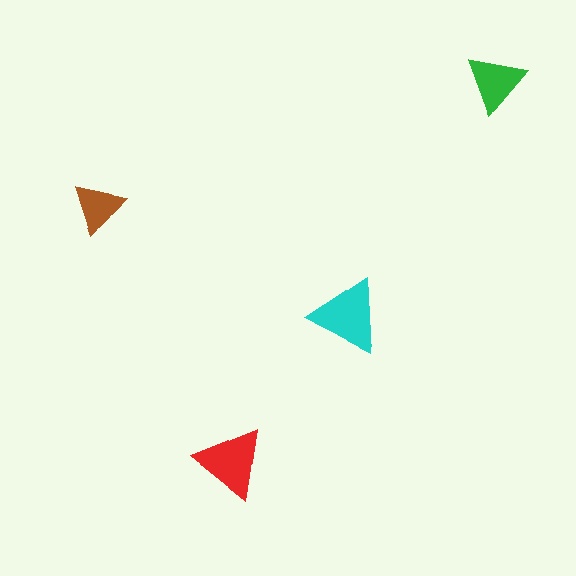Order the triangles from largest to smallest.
the cyan one, the red one, the green one, the brown one.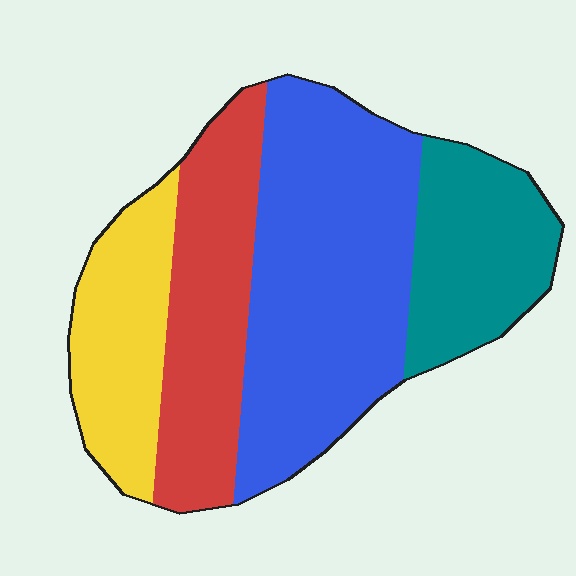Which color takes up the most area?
Blue, at roughly 40%.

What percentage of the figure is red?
Red takes up about one quarter (1/4) of the figure.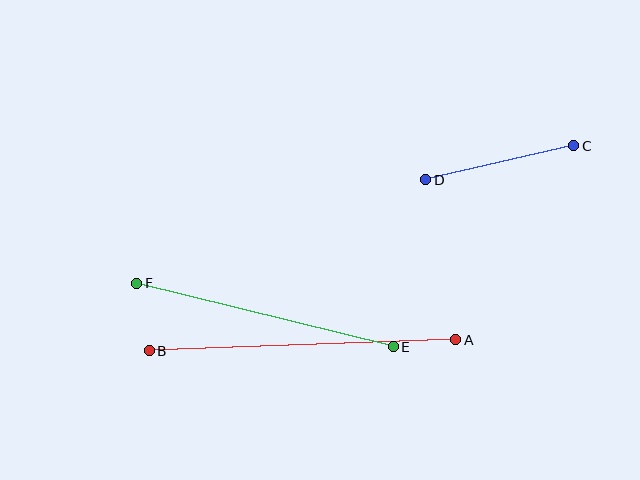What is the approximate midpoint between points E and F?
The midpoint is at approximately (265, 315) pixels.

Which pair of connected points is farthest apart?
Points A and B are farthest apart.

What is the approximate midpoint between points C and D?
The midpoint is at approximately (500, 163) pixels.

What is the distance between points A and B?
The distance is approximately 307 pixels.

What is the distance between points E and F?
The distance is approximately 264 pixels.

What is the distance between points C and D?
The distance is approximately 152 pixels.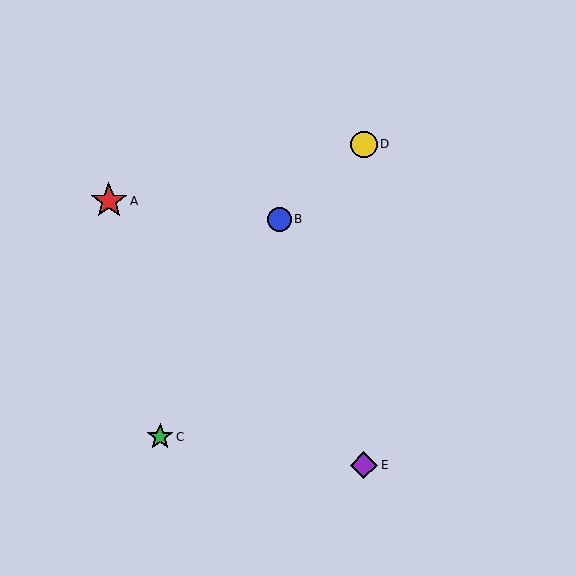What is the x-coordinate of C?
Object C is at x≈160.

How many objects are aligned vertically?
2 objects (D, E) are aligned vertically.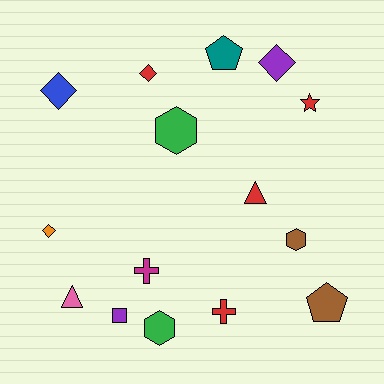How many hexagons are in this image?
There are 3 hexagons.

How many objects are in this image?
There are 15 objects.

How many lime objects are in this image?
There are no lime objects.